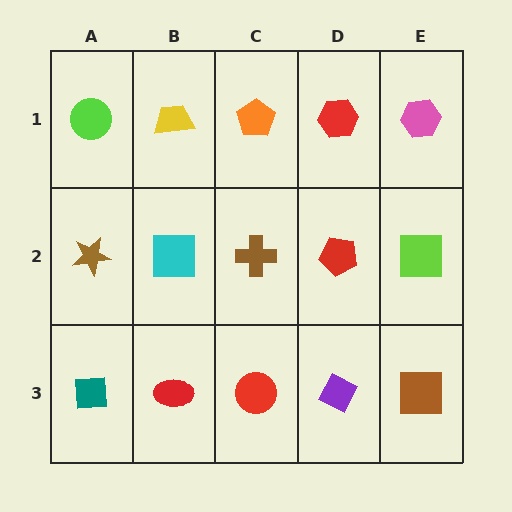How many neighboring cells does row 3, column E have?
2.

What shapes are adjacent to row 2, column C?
An orange pentagon (row 1, column C), a red circle (row 3, column C), a cyan square (row 2, column B), a red pentagon (row 2, column D).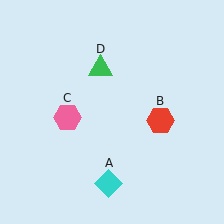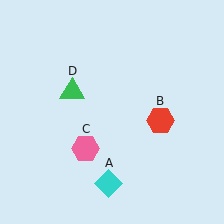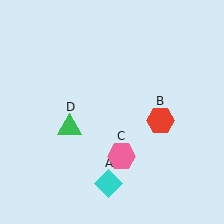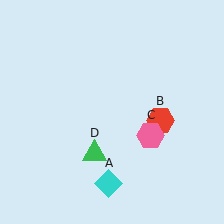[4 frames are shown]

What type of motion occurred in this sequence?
The pink hexagon (object C), green triangle (object D) rotated counterclockwise around the center of the scene.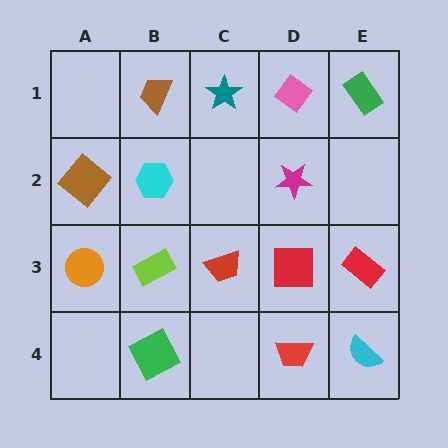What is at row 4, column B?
A green square.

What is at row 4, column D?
A red trapezoid.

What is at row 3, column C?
A red trapezoid.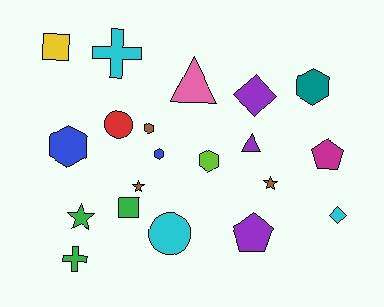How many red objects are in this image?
There is 1 red object.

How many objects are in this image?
There are 20 objects.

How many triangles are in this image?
There are 2 triangles.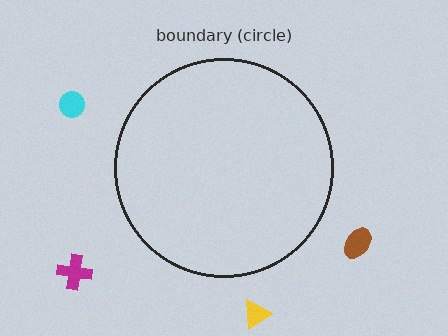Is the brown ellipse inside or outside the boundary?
Outside.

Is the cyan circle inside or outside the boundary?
Outside.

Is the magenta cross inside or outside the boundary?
Outside.